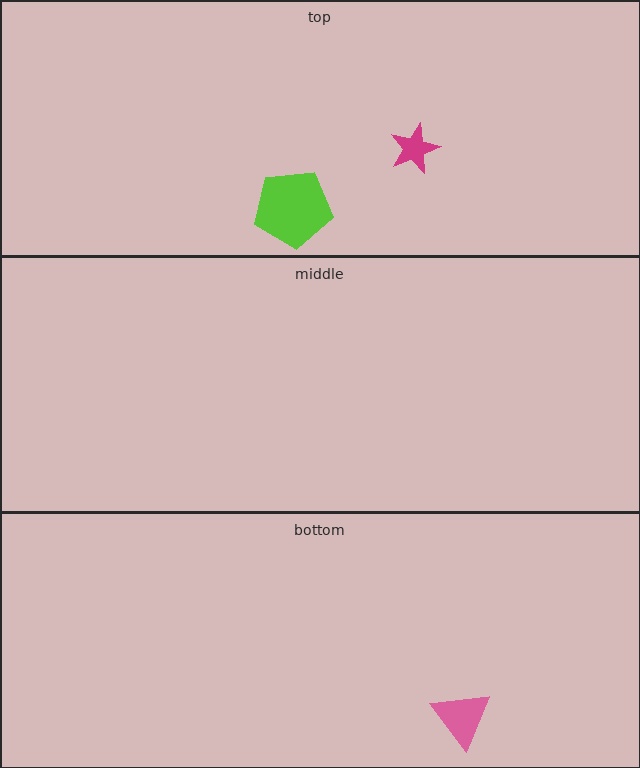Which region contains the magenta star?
The top region.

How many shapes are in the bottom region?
1.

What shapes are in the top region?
The lime pentagon, the magenta star.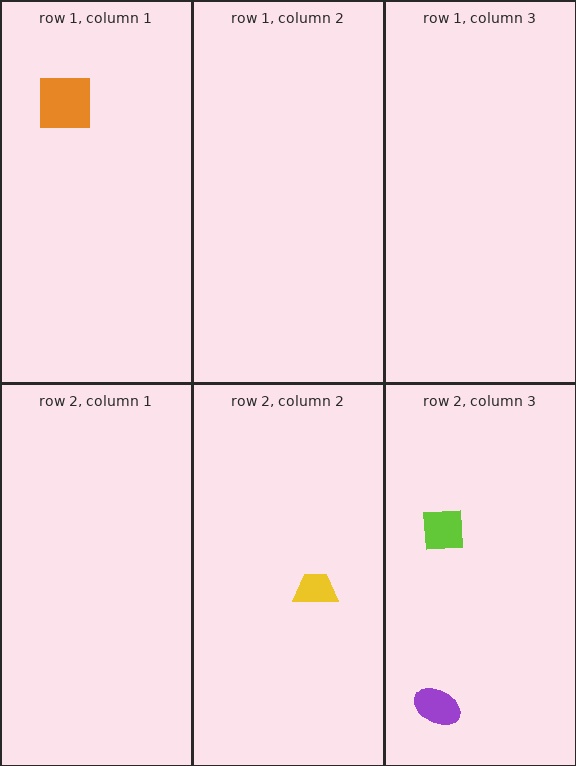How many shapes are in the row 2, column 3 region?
2.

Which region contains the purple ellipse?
The row 2, column 3 region.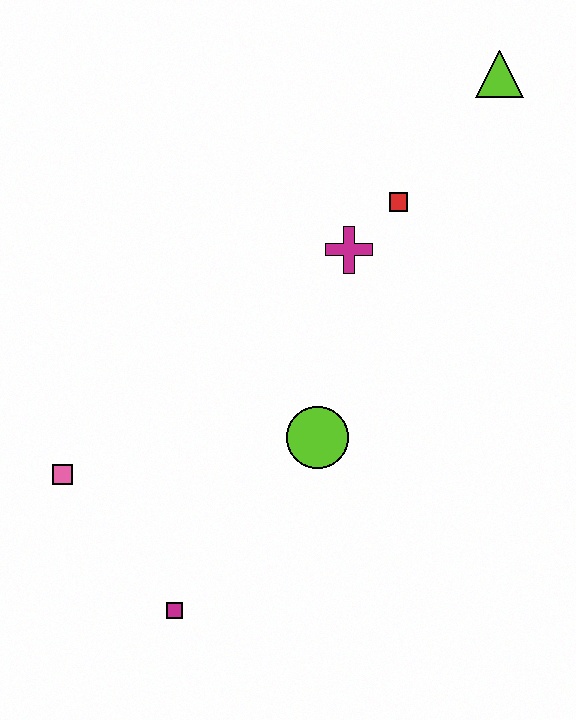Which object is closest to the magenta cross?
The red square is closest to the magenta cross.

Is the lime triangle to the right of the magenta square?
Yes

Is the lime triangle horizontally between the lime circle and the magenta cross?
No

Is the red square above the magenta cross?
Yes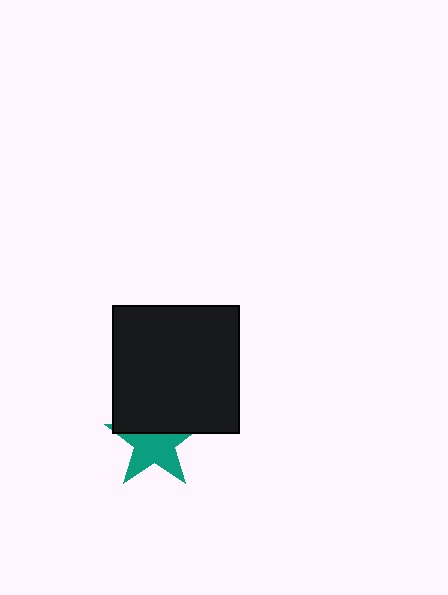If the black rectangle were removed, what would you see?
You would see the complete teal star.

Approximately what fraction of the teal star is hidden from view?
Roughly 39% of the teal star is hidden behind the black rectangle.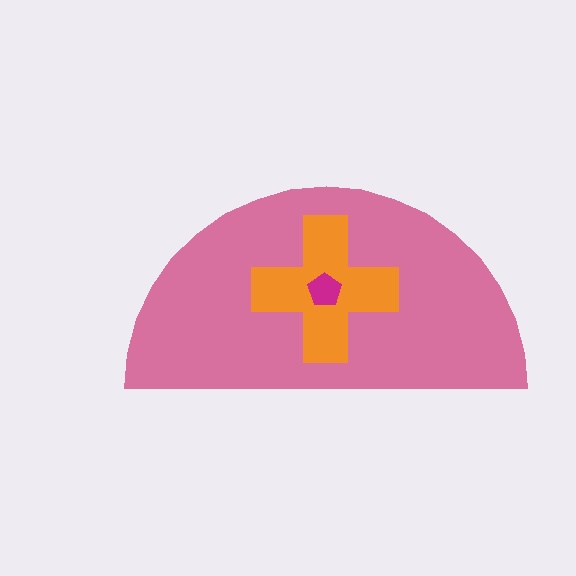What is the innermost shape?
The magenta pentagon.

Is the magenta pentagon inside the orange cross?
Yes.